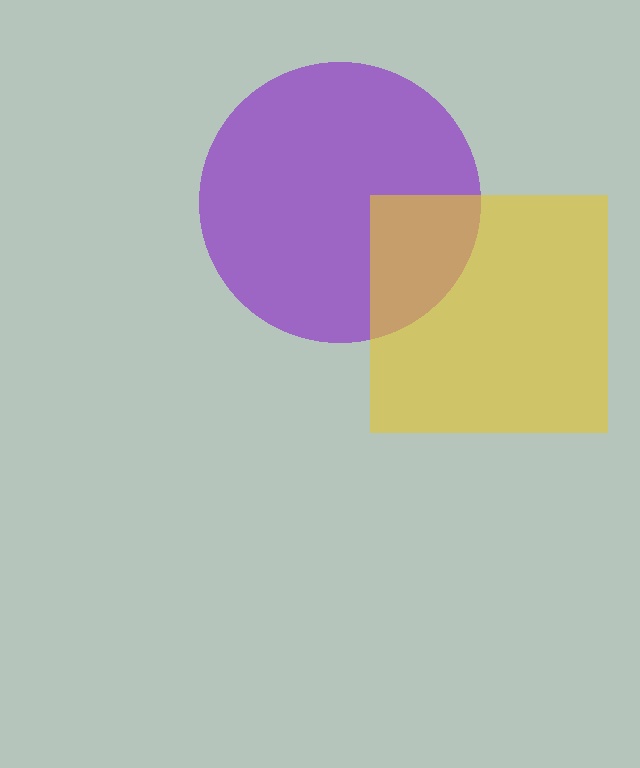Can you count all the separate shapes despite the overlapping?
Yes, there are 2 separate shapes.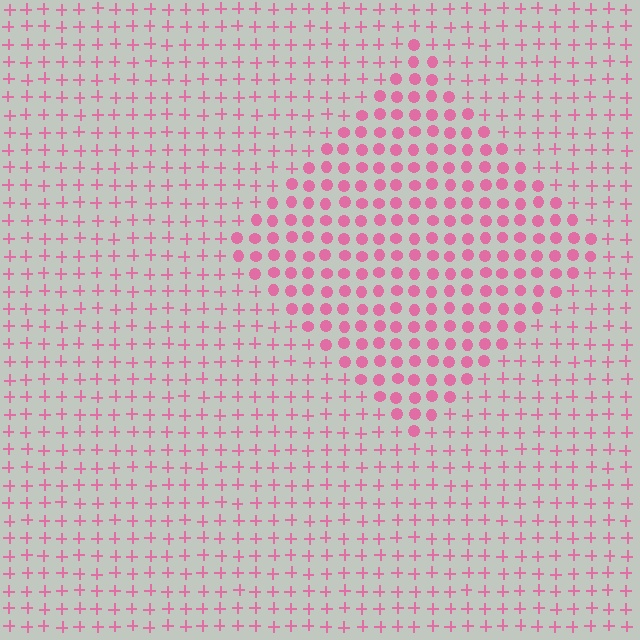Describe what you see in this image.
The image is filled with small pink elements arranged in a uniform grid. A diamond-shaped region contains circles, while the surrounding area contains plus signs. The boundary is defined purely by the change in element shape.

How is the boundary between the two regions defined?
The boundary is defined by a change in element shape: circles inside vs. plus signs outside. All elements share the same color and spacing.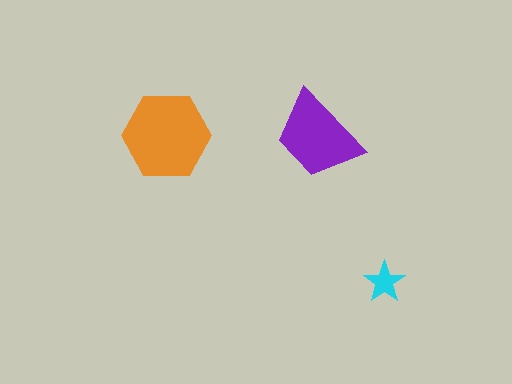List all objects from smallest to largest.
The cyan star, the purple trapezoid, the orange hexagon.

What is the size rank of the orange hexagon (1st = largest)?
1st.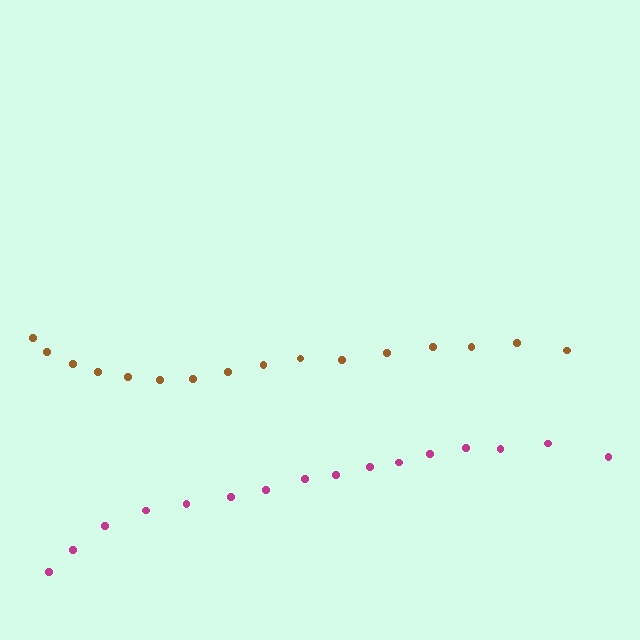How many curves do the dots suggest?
There are 2 distinct paths.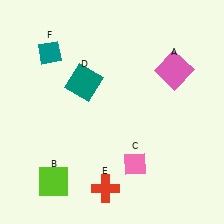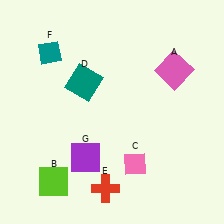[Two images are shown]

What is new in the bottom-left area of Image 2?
A purple square (G) was added in the bottom-left area of Image 2.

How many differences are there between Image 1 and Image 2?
There is 1 difference between the two images.